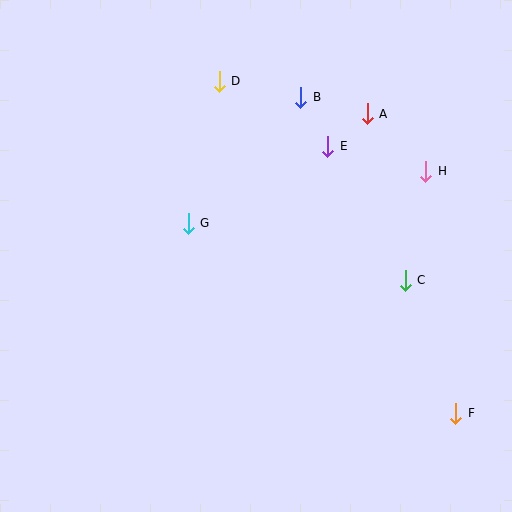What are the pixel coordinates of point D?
Point D is at (219, 81).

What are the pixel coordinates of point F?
Point F is at (456, 413).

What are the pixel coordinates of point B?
Point B is at (301, 97).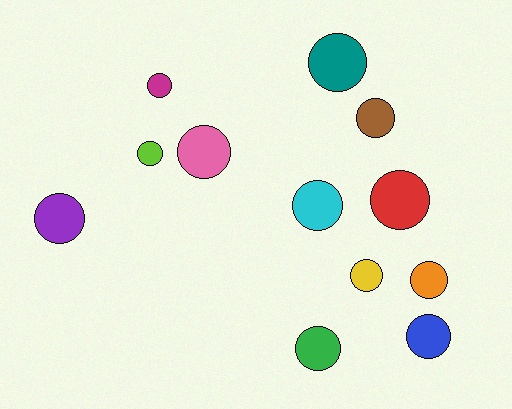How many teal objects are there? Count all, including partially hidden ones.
There is 1 teal object.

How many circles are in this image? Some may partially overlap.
There are 12 circles.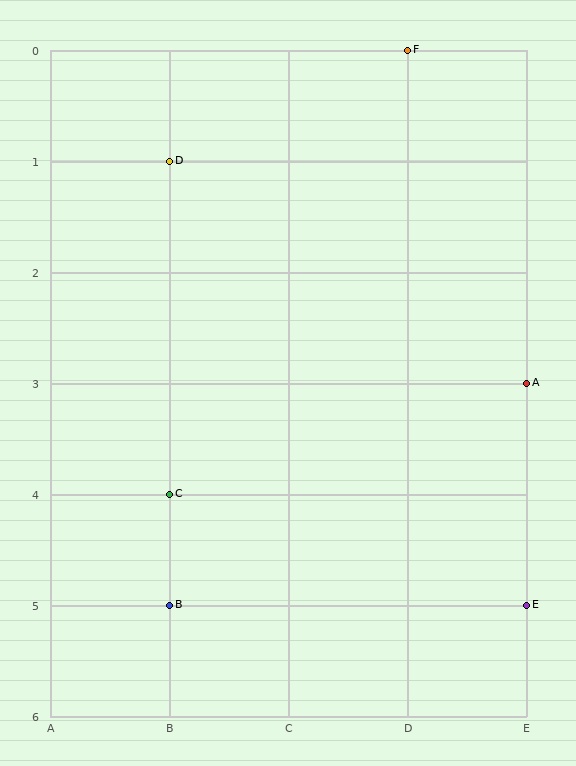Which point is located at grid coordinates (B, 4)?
Point C is at (B, 4).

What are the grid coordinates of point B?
Point B is at grid coordinates (B, 5).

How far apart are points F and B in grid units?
Points F and B are 2 columns and 5 rows apart (about 5.4 grid units diagonally).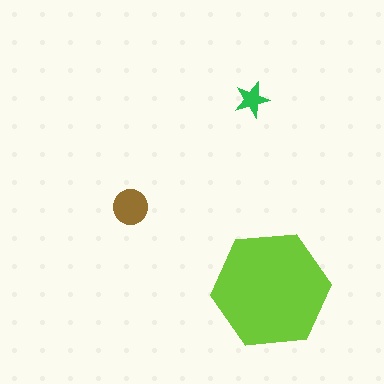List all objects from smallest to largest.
The green star, the brown circle, the lime hexagon.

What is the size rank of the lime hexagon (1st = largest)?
1st.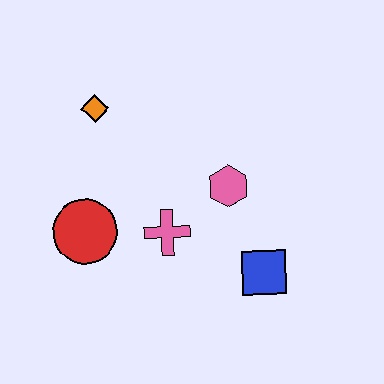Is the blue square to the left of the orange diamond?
No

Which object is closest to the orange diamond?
The red circle is closest to the orange diamond.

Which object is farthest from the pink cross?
The orange diamond is farthest from the pink cross.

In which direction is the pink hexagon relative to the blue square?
The pink hexagon is above the blue square.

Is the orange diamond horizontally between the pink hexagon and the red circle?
Yes